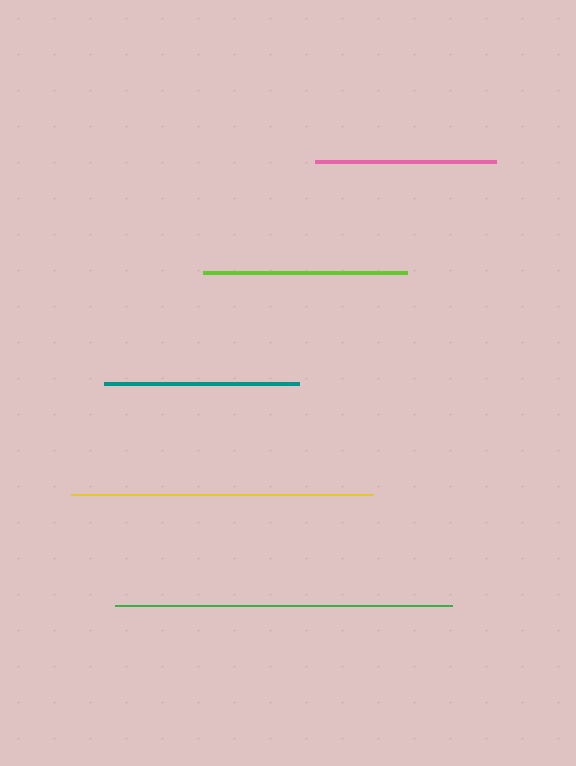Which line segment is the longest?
The green line is the longest at approximately 337 pixels.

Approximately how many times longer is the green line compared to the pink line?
The green line is approximately 1.9 times the length of the pink line.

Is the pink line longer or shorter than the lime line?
The lime line is longer than the pink line.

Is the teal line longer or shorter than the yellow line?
The yellow line is longer than the teal line.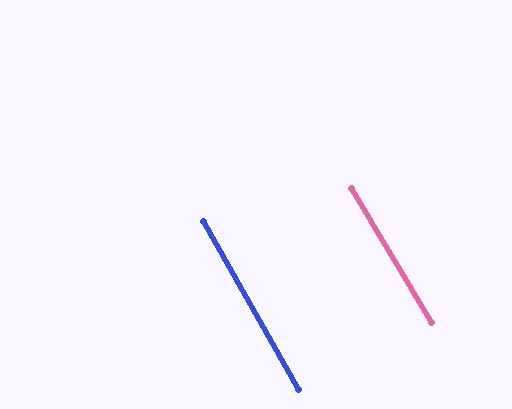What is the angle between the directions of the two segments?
Approximately 1 degree.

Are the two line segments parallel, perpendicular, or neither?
Parallel — their directions differ by only 1.3°.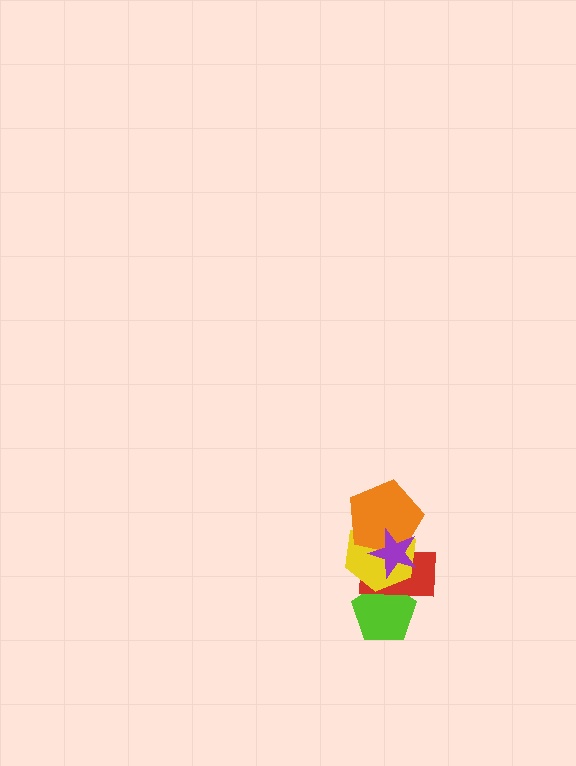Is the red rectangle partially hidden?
Yes, it is partially covered by another shape.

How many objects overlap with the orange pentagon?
3 objects overlap with the orange pentagon.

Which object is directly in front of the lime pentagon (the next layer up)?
The red rectangle is directly in front of the lime pentagon.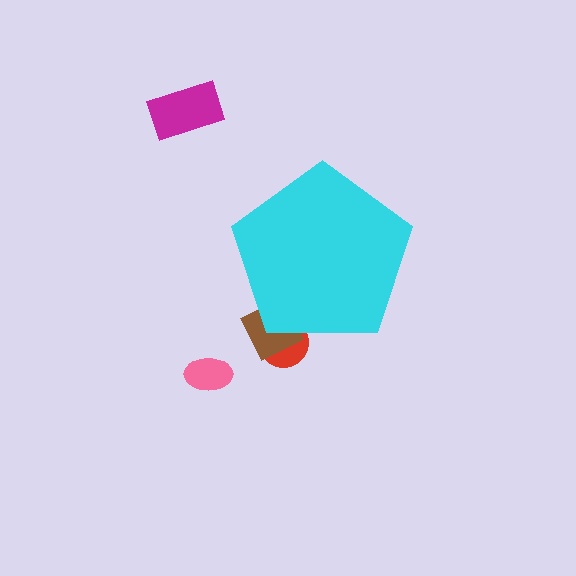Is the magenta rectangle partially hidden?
No, the magenta rectangle is fully visible.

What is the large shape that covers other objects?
A cyan pentagon.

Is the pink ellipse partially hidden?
No, the pink ellipse is fully visible.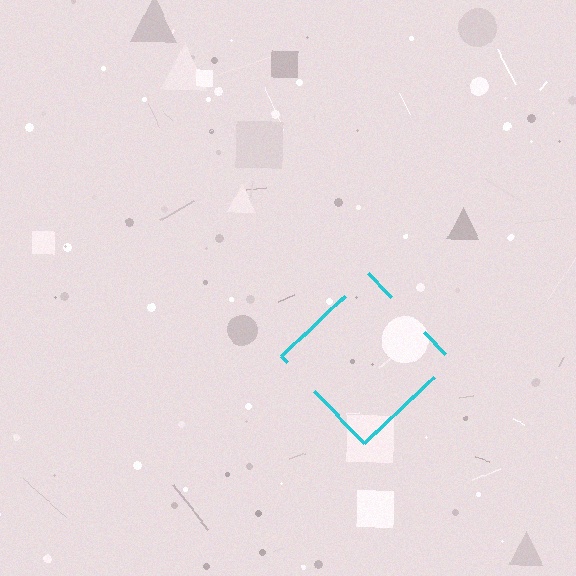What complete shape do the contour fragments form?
The contour fragments form a diamond.